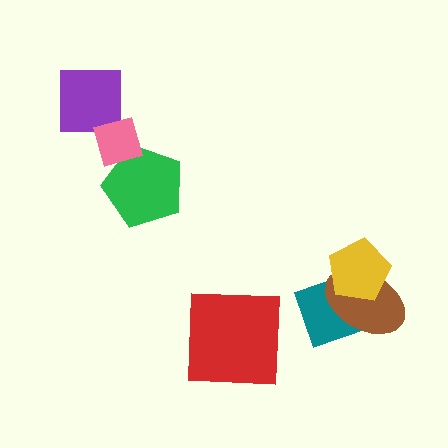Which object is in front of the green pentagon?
The pink diamond is in front of the green pentagon.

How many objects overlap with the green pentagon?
1 object overlaps with the green pentagon.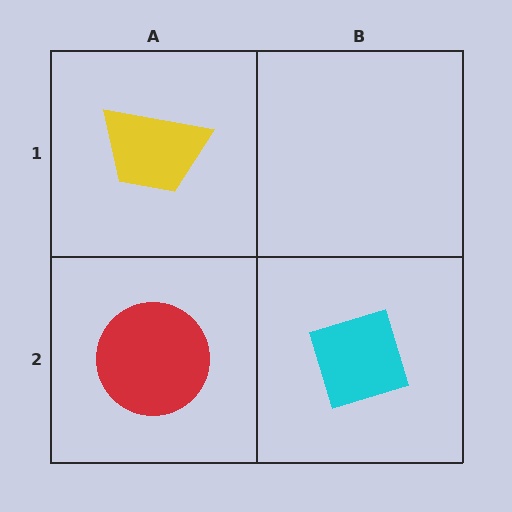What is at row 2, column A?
A red circle.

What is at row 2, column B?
A cyan diamond.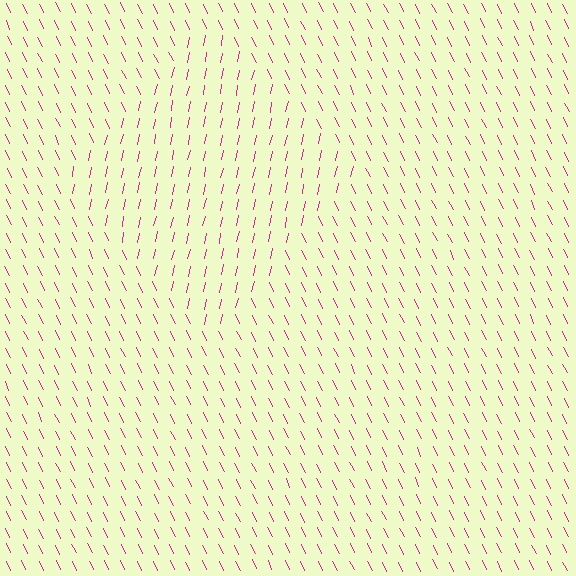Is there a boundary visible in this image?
Yes, there is a texture boundary formed by a change in line orientation.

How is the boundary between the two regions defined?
The boundary is defined purely by a change in line orientation (approximately 38 degrees difference). All lines are the same color and thickness.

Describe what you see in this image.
The image is filled with small magenta line segments. A diamond region in the image has lines oriented differently from the surrounding lines, creating a visible texture boundary.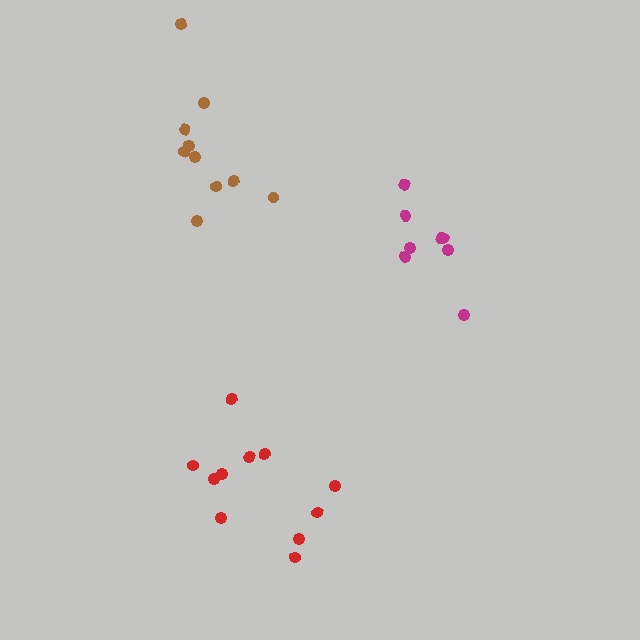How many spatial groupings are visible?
There are 3 spatial groupings.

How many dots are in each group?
Group 1: 11 dots, Group 2: 8 dots, Group 3: 10 dots (29 total).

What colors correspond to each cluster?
The clusters are colored: red, magenta, brown.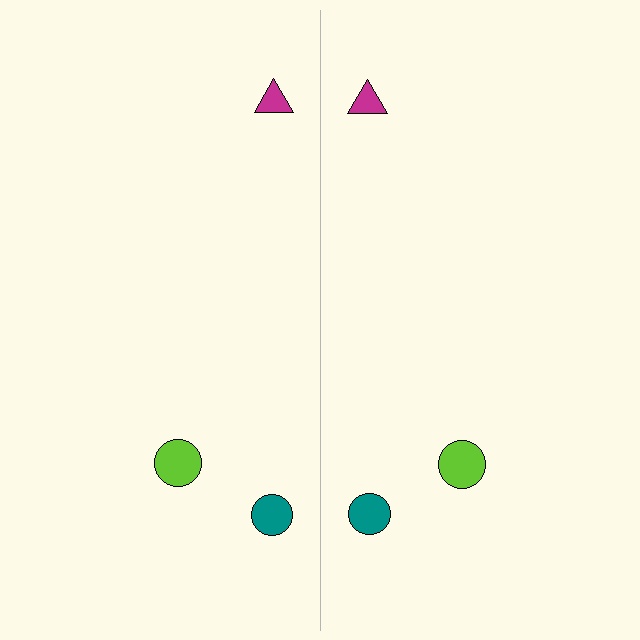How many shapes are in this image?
There are 6 shapes in this image.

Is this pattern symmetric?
Yes, this pattern has bilateral (reflection) symmetry.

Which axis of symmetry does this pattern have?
The pattern has a vertical axis of symmetry running through the center of the image.